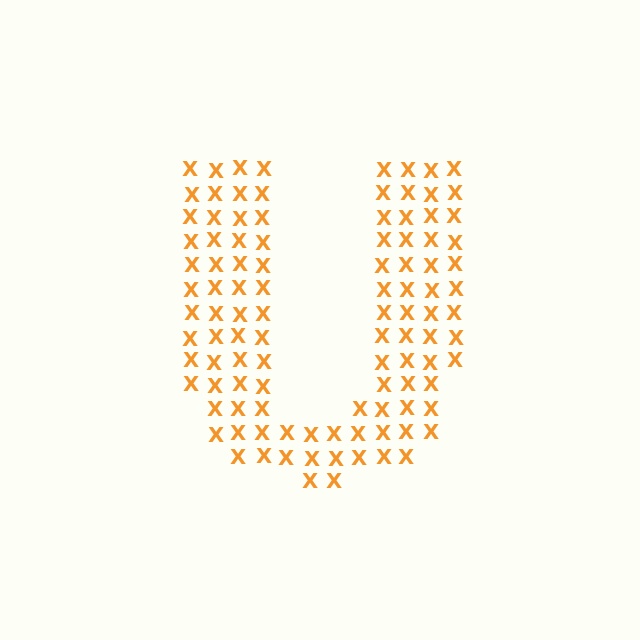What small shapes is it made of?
It is made of small letter X's.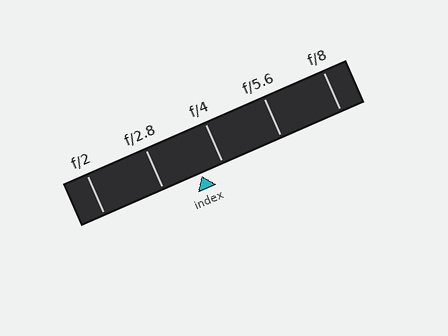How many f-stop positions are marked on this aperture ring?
There are 5 f-stop positions marked.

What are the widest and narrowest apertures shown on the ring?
The widest aperture shown is f/2 and the narrowest is f/8.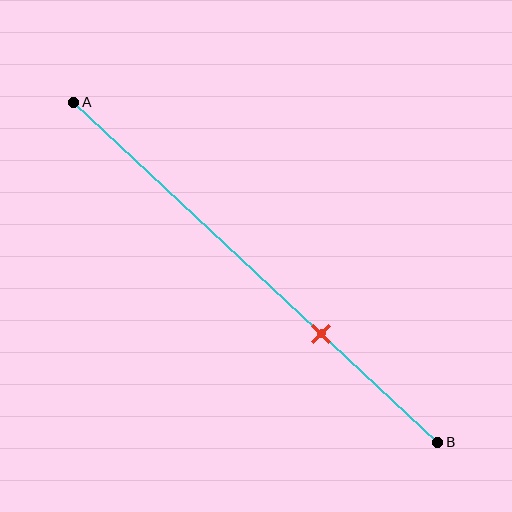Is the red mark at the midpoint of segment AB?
No, the mark is at about 70% from A, not at the 50% midpoint.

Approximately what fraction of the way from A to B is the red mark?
The red mark is approximately 70% of the way from A to B.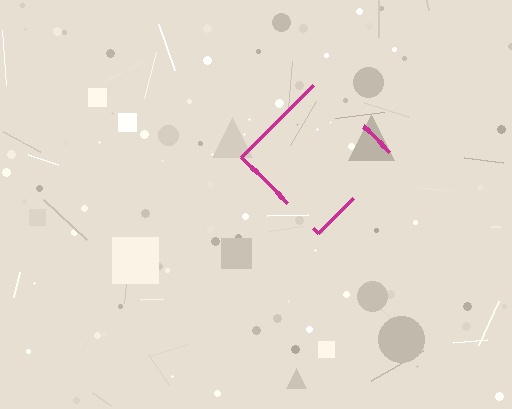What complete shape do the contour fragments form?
The contour fragments form a diamond.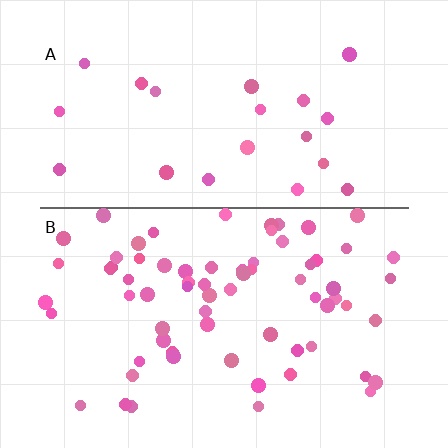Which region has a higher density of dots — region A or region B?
B (the bottom).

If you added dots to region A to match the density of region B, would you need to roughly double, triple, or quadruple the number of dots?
Approximately triple.